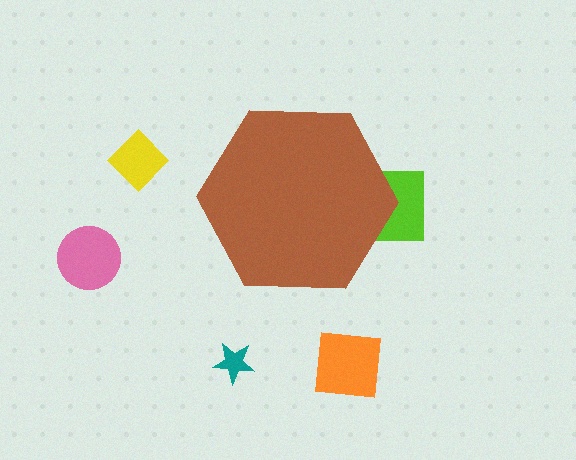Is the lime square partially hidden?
Yes, the lime square is partially hidden behind the brown hexagon.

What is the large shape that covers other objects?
A brown hexagon.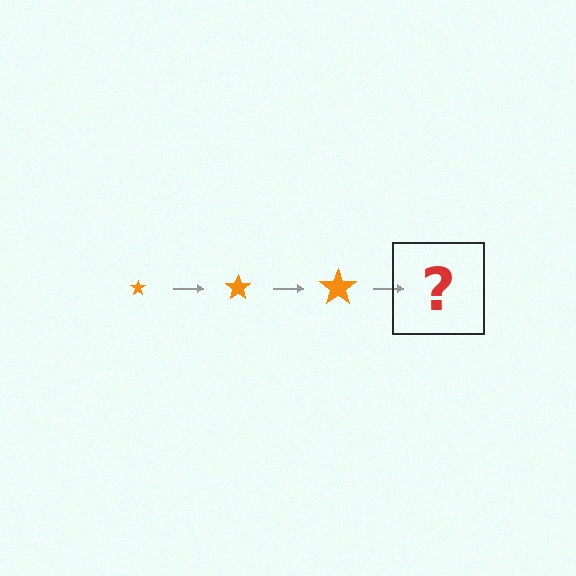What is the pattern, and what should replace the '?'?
The pattern is that the star gets progressively larger each step. The '?' should be an orange star, larger than the previous one.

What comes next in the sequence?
The next element should be an orange star, larger than the previous one.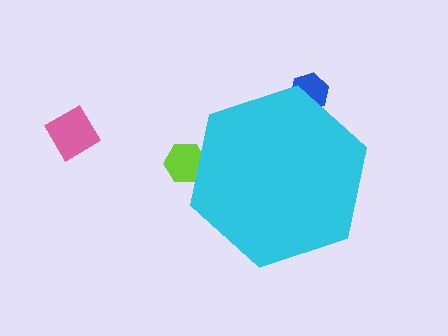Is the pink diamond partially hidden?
No, the pink diamond is fully visible.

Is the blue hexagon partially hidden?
Yes, the blue hexagon is partially hidden behind the cyan hexagon.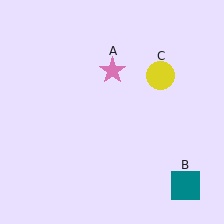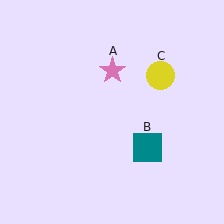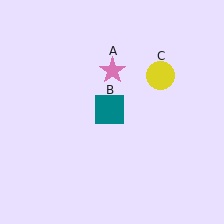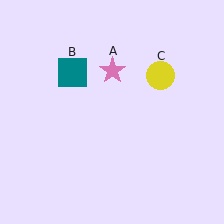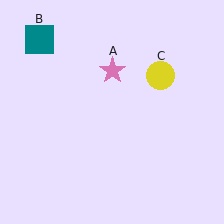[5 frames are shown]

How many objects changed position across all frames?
1 object changed position: teal square (object B).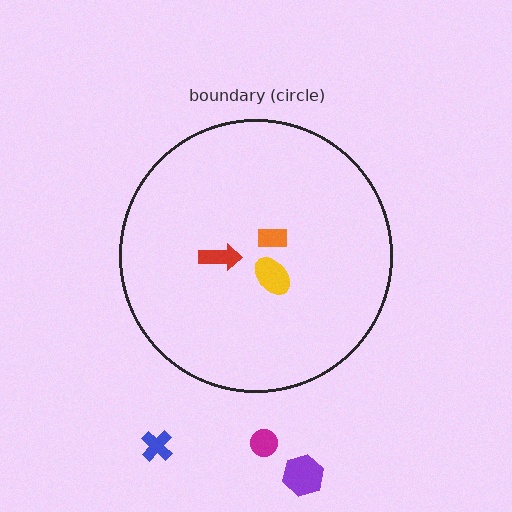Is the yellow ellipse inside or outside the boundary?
Inside.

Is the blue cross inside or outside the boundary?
Outside.